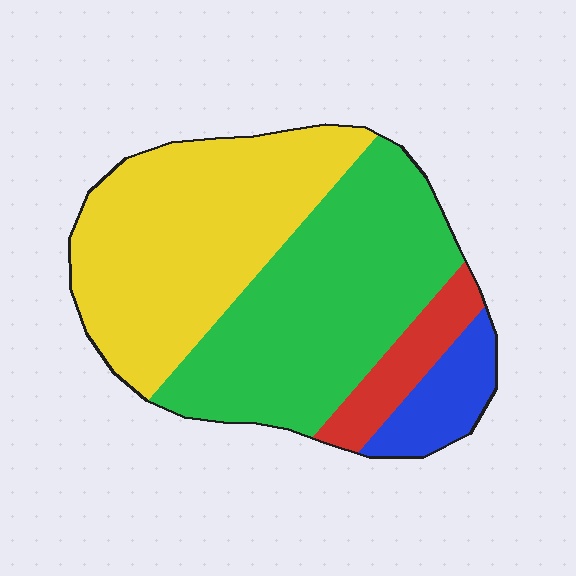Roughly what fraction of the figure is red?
Red covers roughly 10% of the figure.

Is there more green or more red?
Green.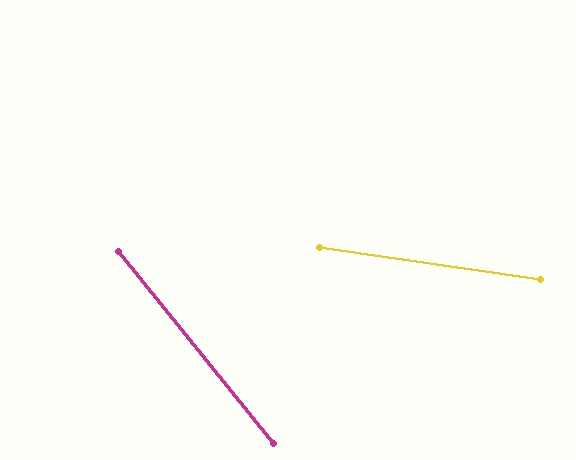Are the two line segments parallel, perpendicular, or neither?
Neither parallel nor perpendicular — they differ by about 43°.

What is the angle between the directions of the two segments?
Approximately 43 degrees.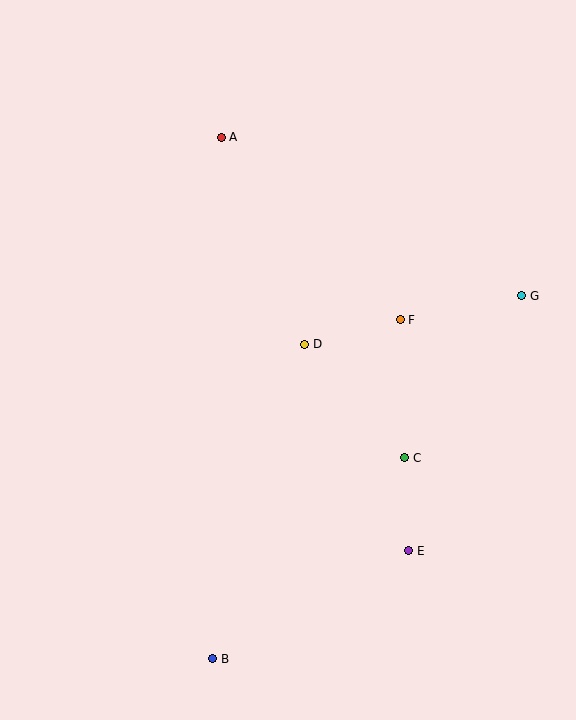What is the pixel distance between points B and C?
The distance between B and C is 278 pixels.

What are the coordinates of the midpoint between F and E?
The midpoint between F and E is at (405, 435).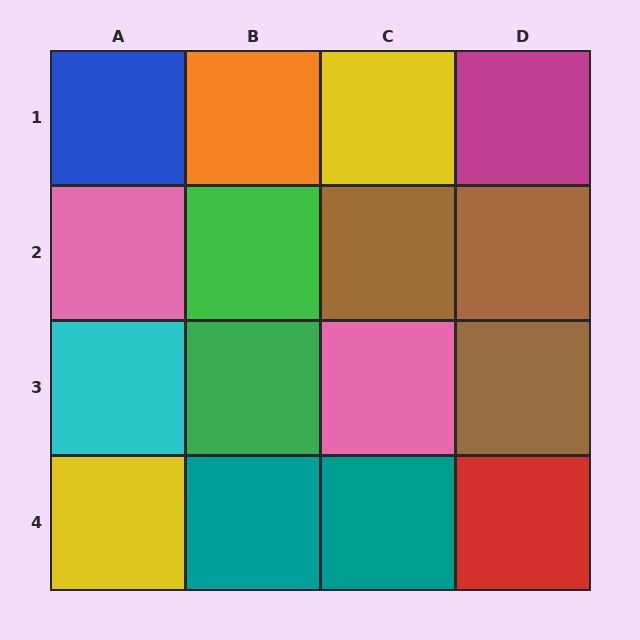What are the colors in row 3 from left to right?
Cyan, green, pink, brown.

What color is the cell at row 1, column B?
Orange.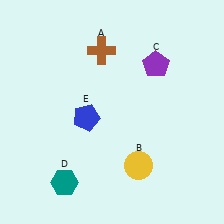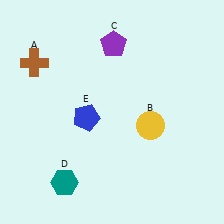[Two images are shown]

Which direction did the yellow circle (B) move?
The yellow circle (B) moved up.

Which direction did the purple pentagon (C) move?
The purple pentagon (C) moved left.